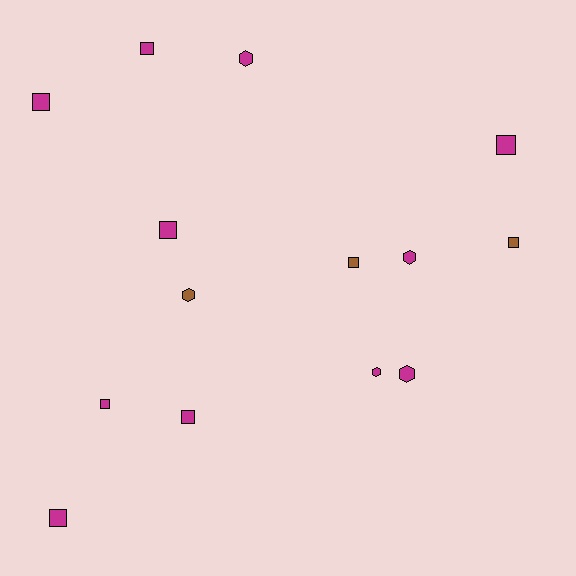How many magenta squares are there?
There are 7 magenta squares.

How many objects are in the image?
There are 14 objects.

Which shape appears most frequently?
Square, with 9 objects.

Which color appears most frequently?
Magenta, with 11 objects.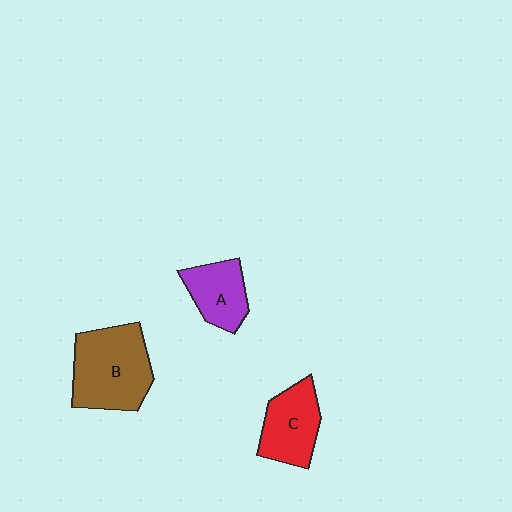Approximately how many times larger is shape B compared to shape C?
Approximately 1.5 times.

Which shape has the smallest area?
Shape A (purple).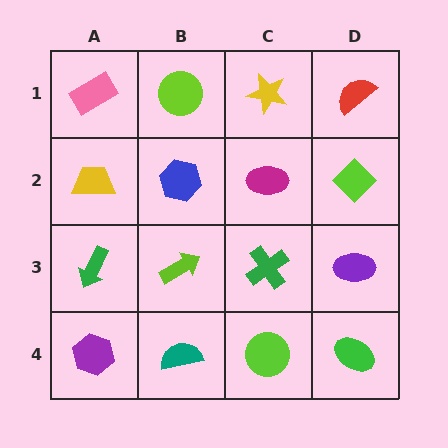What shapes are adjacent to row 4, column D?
A purple ellipse (row 3, column D), a lime circle (row 4, column C).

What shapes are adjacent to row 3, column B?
A blue hexagon (row 2, column B), a teal semicircle (row 4, column B), a green arrow (row 3, column A), a green cross (row 3, column C).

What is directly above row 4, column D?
A purple ellipse.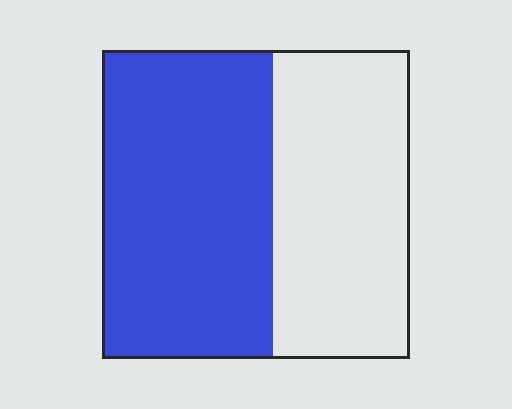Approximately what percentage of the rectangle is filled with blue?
Approximately 55%.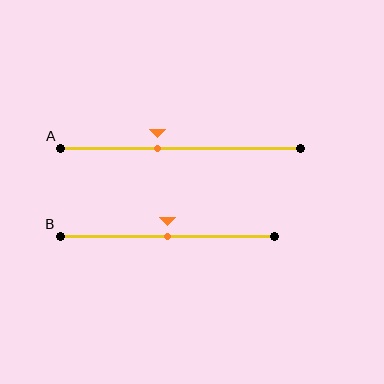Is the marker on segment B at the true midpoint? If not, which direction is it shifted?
Yes, the marker on segment B is at the true midpoint.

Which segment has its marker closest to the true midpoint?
Segment B has its marker closest to the true midpoint.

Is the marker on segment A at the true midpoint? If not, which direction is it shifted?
No, the marker on segment A is shifted to the left by about 10% of the segment length.